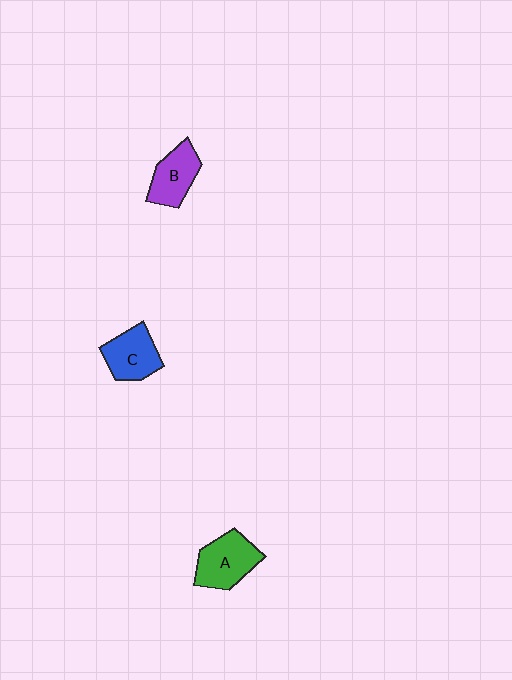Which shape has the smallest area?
Shape B (purple).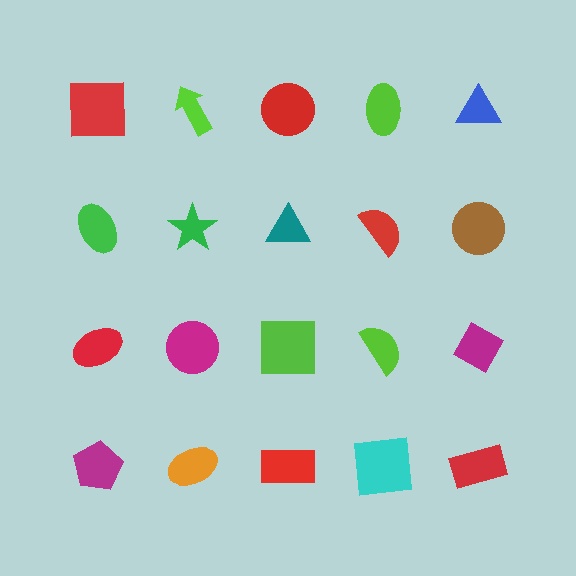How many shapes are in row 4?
5 shapes.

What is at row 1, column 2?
A lime arrow.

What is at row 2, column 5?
A brown circle.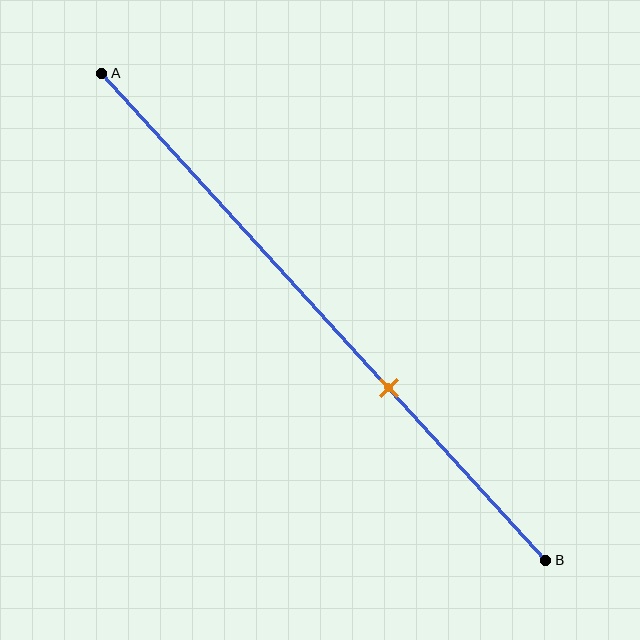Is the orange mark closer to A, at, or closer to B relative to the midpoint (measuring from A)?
The orange mark is closer to point B than the midpoint of segment AB.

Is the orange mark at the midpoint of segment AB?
No, the mark is at about 65% from A, not at the 50% midpoint.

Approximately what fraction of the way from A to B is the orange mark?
The orange mark is approximately 65% of the way from A to B.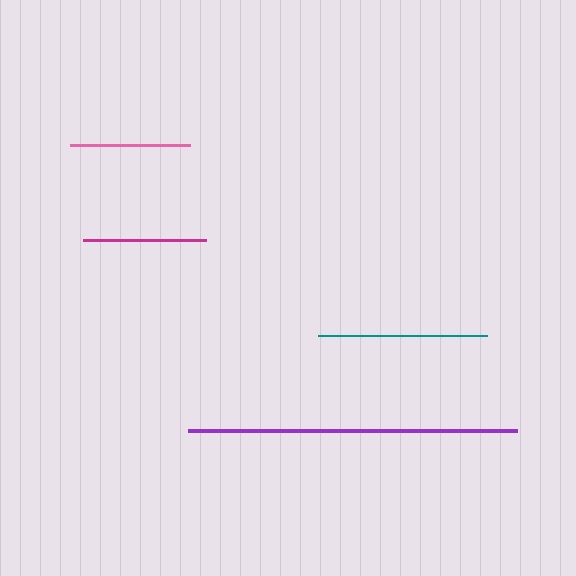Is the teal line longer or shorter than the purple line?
The purple line is longer than the teal line.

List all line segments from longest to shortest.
From longest to shortest: purple, teal, magenta, pink.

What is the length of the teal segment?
The teal segment is approximately 169 pixels long.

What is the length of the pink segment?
The pink segment is approximately 120 pixels long.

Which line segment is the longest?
The purple line is the longest at approximately 329 pixels.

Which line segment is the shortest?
The pink line is the shortest at approximately 120 pixels.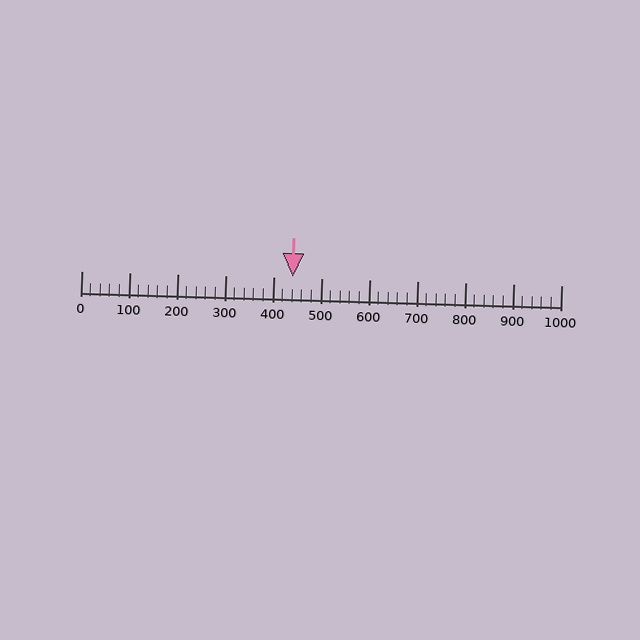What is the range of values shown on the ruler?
The ruler shows values from 0 to 1000.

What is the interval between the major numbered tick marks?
The major tick marks are spaced 100 units apart.